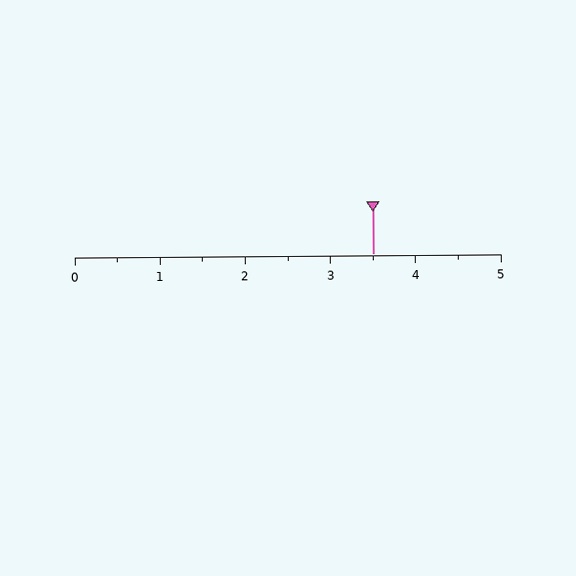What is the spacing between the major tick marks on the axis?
The major ticks are spaced 1 apart.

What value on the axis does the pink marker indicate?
The marker indicates approximately 3.5.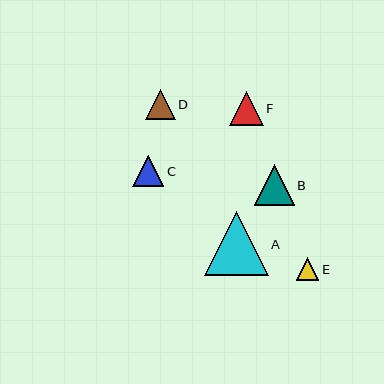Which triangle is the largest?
Triangle A is the largest with a size of approximately 64 pixels.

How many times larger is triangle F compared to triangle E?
Triangle F is approximately 1.5 times the size of triangle E.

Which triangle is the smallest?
Triangle E is the smallest with a size of approximately 23 pixels.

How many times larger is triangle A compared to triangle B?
Triangle A is approximately 1.6 times the size of triangle B.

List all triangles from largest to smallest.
From largest to smallest: A, B, F, C, D, E.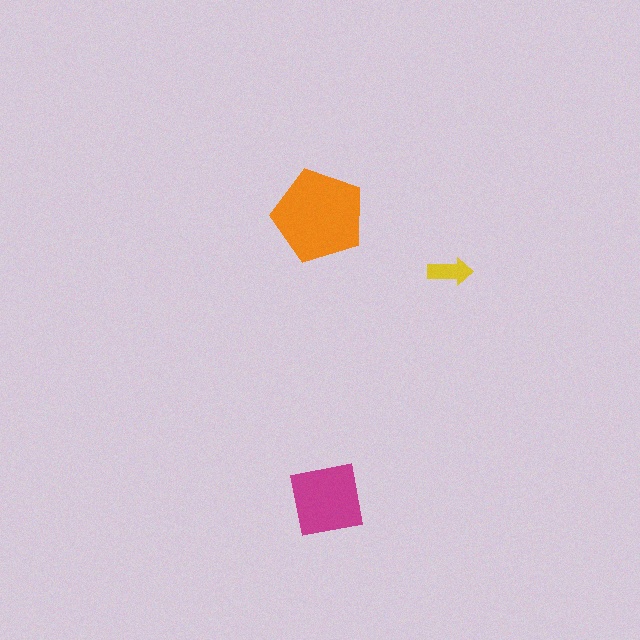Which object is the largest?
The orange pentagon.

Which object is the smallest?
The yellow arrow.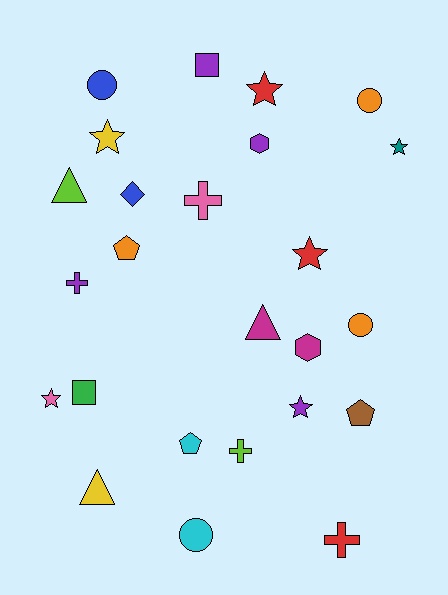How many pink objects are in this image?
There are 2 pink objects.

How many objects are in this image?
There are 25 objects.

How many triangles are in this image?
There are 3 triangles.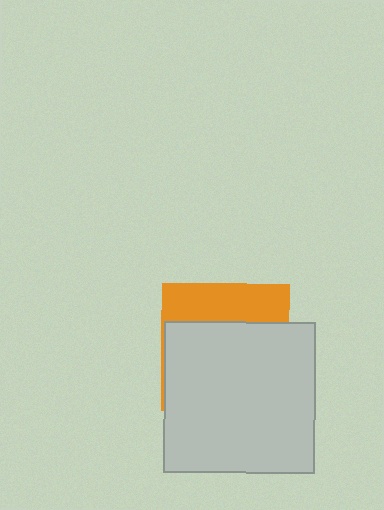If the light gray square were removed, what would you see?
You would see the complete orange square.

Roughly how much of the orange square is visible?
A small part of it is visible (roughly 32%).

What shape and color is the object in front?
The object in front is a light gray square.